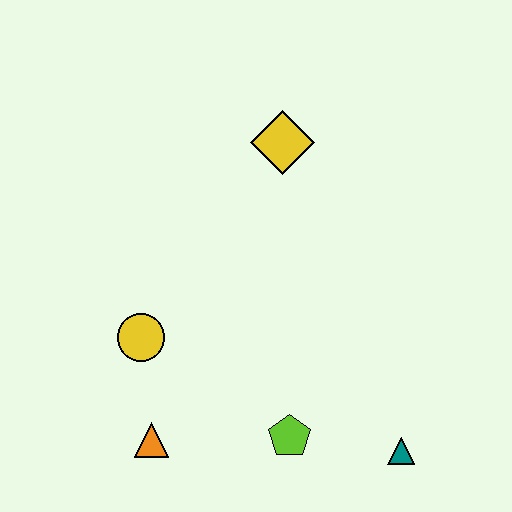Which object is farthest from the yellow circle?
The teal triangle is farthest from the yellow circle.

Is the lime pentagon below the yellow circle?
Yes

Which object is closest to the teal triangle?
The lime pentagon is closest to the teal triangle.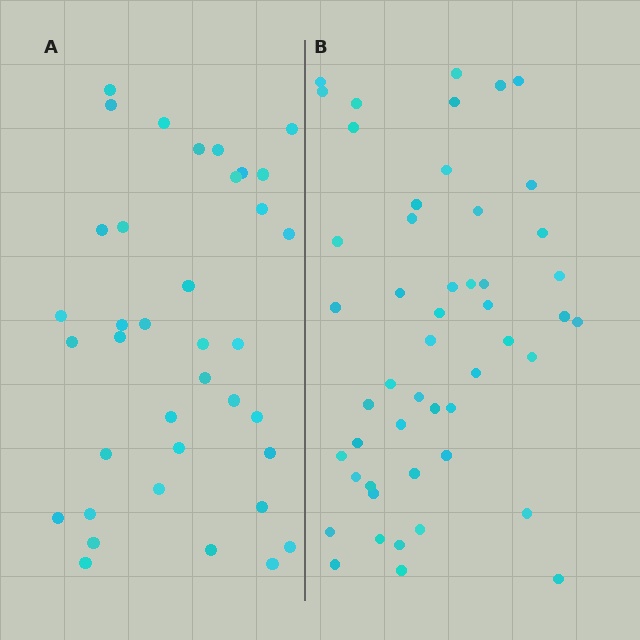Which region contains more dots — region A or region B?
Region B (the right region) has more dots.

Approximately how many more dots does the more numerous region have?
Region B has approximately 15 more dots than region A.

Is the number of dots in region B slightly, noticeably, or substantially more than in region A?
Region B has noticeably more, but not dramatically so. The ratio is roughly 1.4 to 1.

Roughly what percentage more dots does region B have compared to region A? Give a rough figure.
About 35% more.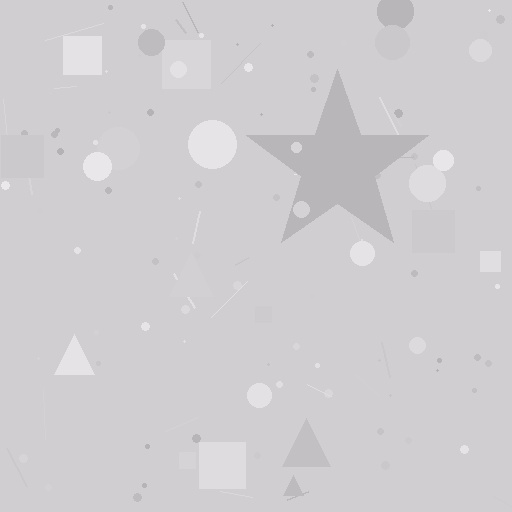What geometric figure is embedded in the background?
A star is embedded in the background.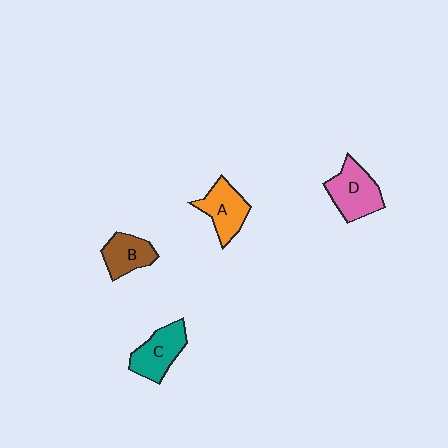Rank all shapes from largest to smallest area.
From largest to smallest: D (pink), C (teal), A (orange), B (brown).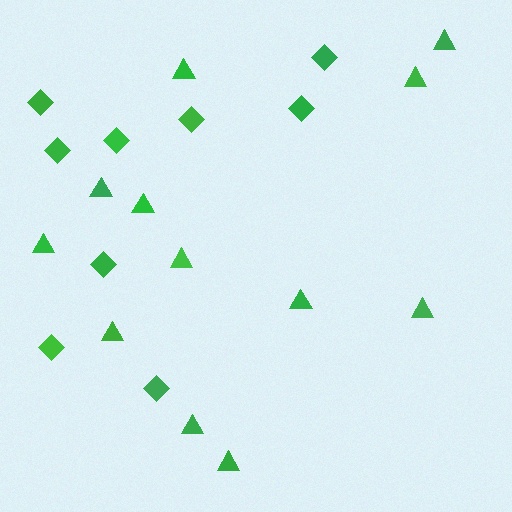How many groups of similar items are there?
There are 2 groups: one group of diamonds (9) and one group of triangles (12).